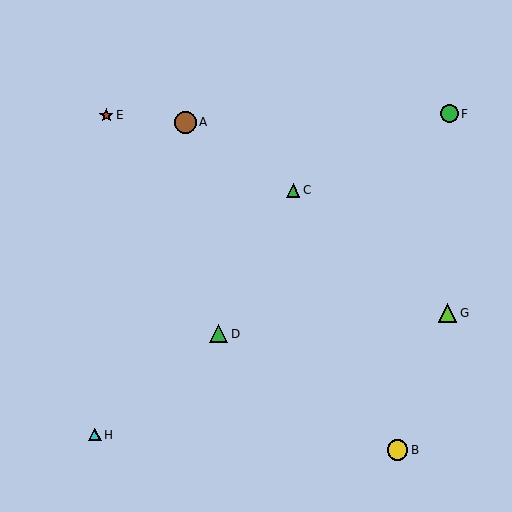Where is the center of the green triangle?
The center of the green triangle is at (293, 190).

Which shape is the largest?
The brown circle (labeled A) is the largest.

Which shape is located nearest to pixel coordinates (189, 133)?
The brown circle (labeled A) at (186, 122) is nearest to that location.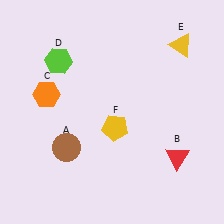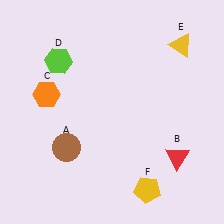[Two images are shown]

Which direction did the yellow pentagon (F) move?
The yellow pentagon (F) moved down.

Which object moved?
The yellow pentagon (F) moved down.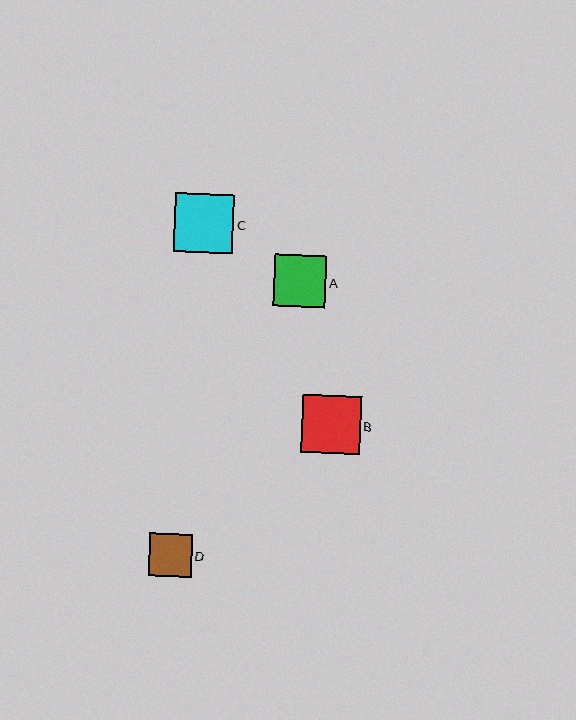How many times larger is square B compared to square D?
Square B is approximately 1.4 times the size of square D.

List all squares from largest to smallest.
From largest to smallest: C, B, A, D.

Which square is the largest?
Square C is the largest with a size of approximately 59 pixels.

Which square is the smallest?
Square D is the smallest with a size of approximately 43 pixels.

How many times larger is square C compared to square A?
Square C is approximately 1.1 times the size of square A.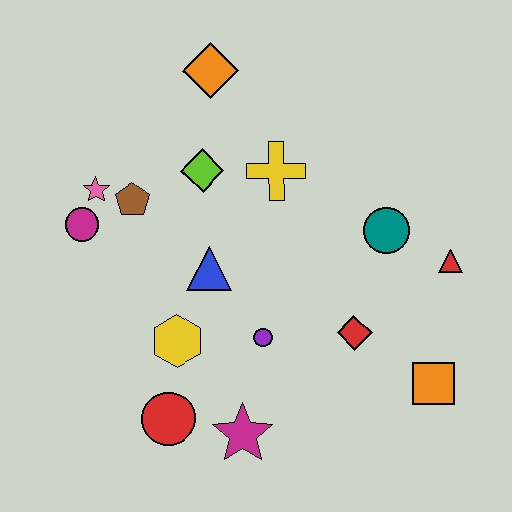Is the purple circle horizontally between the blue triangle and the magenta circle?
No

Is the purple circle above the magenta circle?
No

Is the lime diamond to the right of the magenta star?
No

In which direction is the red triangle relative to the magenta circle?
The red triangle is to the right of the magenta circle.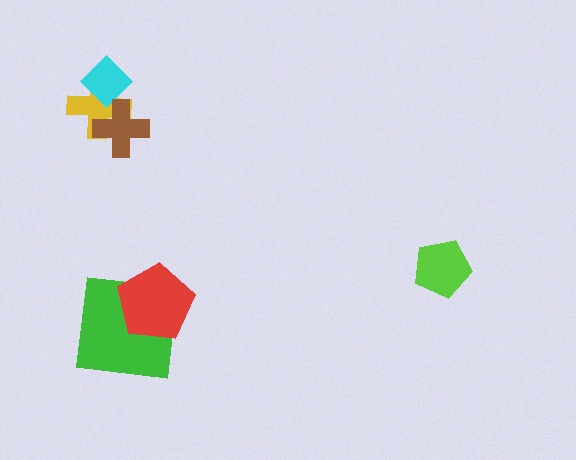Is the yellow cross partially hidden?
Yes, it is partially covered by another shape.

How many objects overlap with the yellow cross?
2 objects overlap with the yellow cross.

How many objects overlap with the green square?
1 object overlaps with the green square.